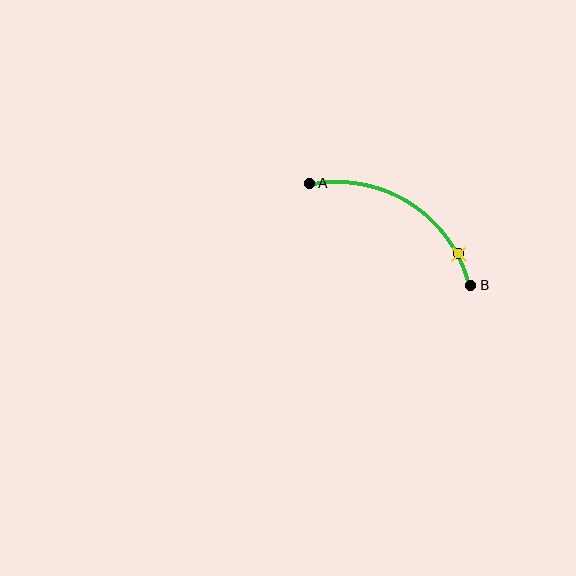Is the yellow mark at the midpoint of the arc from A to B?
No. The yellow mark lies on the arc but is closer to endpoint B. The arc midpoint would be at the point on the curve equidistant along the arc from both A and B.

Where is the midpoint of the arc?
The arc midpoint is the point on the curve farthest from the straight line joining A and B. It sits above that line.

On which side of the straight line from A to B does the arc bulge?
The arc bulges above the straight line connecting A and B.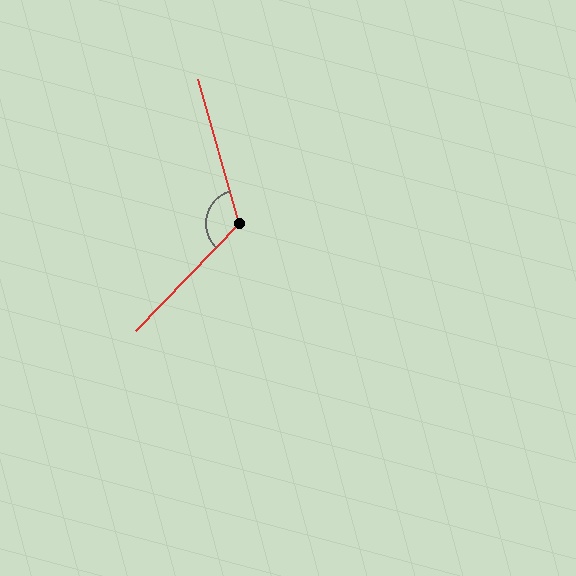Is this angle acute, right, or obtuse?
It is obtuse.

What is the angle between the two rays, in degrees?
Approximately 120 degrees.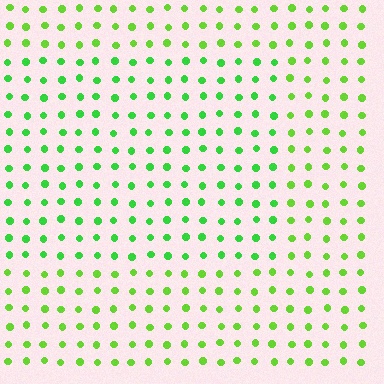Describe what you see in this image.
The image is filled with small lime elements in a uniform arrangement. A rectangle-shaped region is visible where the elements are tinted to a slightly different hue, forming a subtle color boundary.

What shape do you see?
I see a rectangle.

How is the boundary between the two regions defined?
The boundary is defined purely by a slight shift in hue (about 23 degrees). Spacing, size, and orientation are identical on both sides.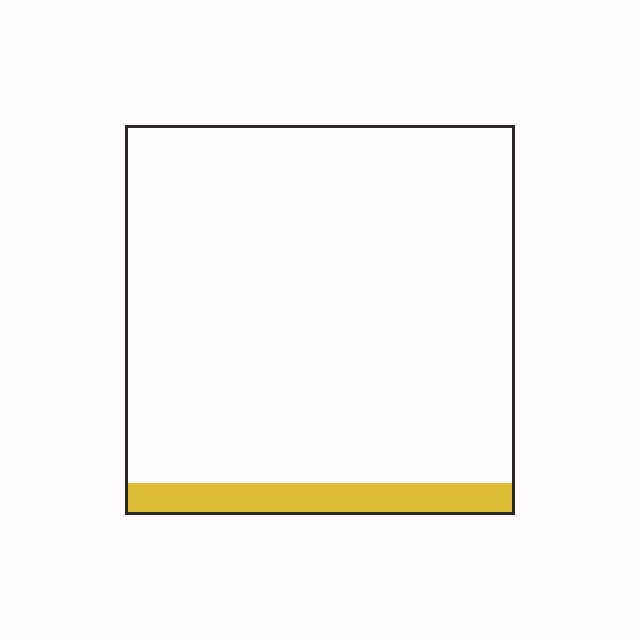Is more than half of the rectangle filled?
No.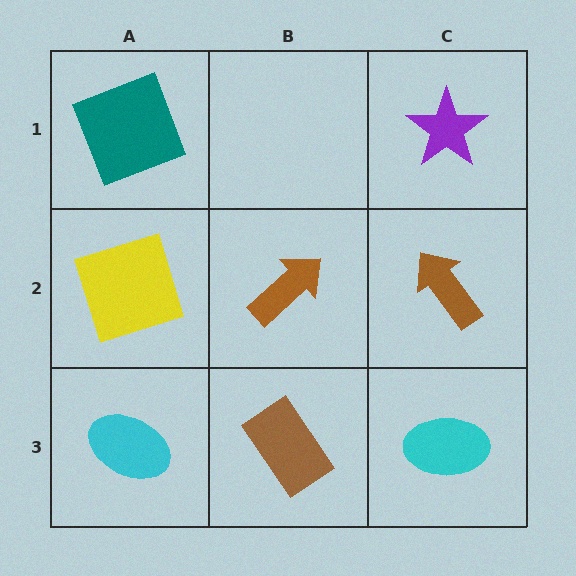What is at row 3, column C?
A cyan ellipse.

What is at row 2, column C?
A brown arrow.